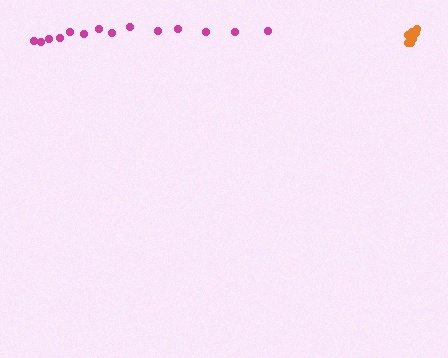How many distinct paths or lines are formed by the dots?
There are 2 distinct paths.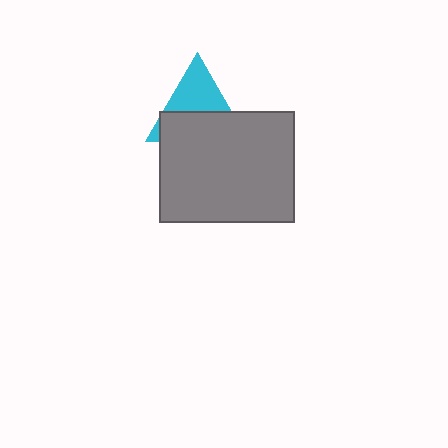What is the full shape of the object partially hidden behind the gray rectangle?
The partially hidden object is a cyan triangle.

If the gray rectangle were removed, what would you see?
You would see the complete cyan triangle.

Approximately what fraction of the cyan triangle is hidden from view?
Roughly 52% of the cyan triangle is hidden behind the gray rectangle.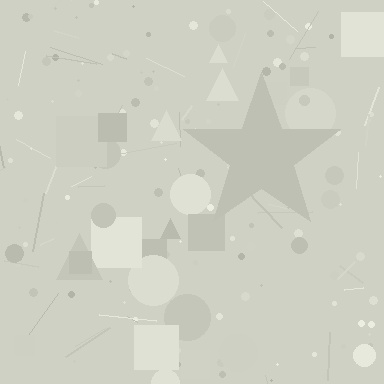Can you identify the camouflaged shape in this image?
The camouflaged shape is a star.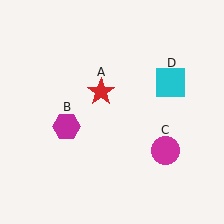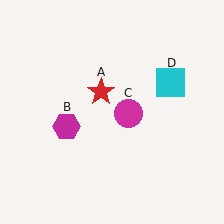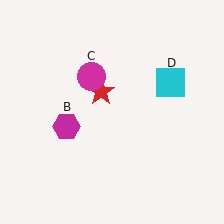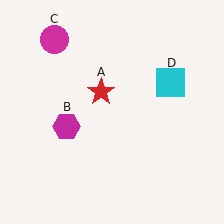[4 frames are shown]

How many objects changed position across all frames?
1 object changed position: magenta circle (object C).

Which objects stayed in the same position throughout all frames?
Red star (object A) and magenta hexagon (object B) and cyan square (object D) remained stationary.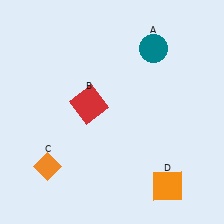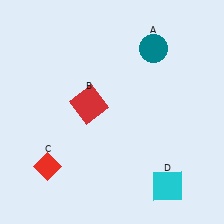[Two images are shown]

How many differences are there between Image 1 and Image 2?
There are 2 differences between the two images.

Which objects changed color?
C changed from orange to red. D changed from orange to cyan.